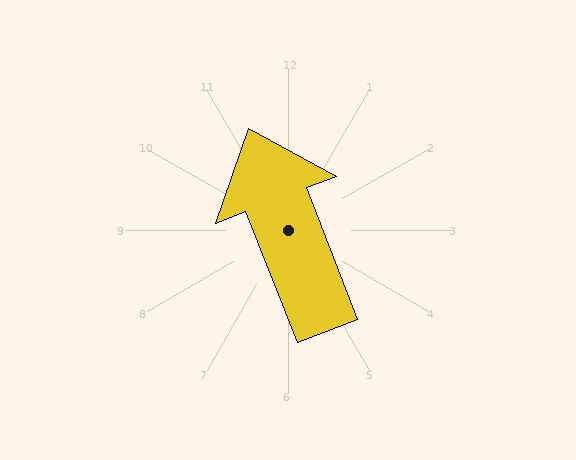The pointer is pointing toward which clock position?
Roughly 11 o'clock.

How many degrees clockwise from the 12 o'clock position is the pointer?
Approximately 339 degrees.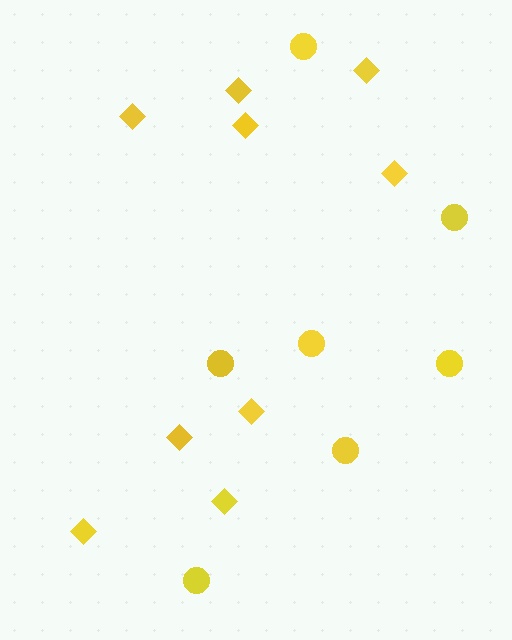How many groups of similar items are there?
There are 2 groups: one group of diamonds (9) and one group of circles (7).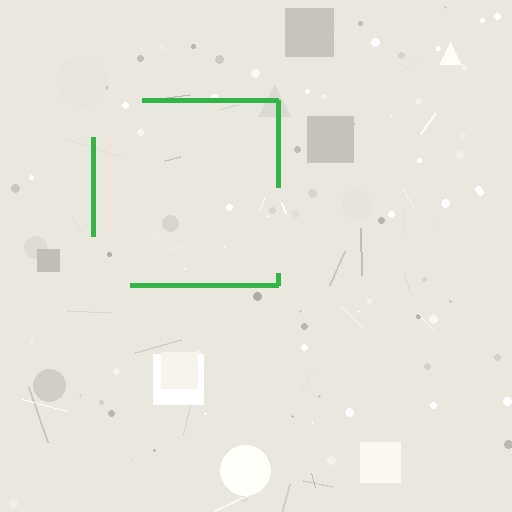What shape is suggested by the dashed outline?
The dashed outline suggests a square.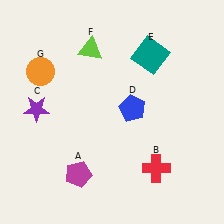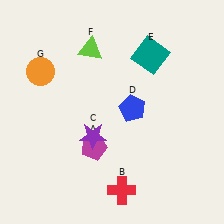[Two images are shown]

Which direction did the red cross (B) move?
The red cross (B) moved left.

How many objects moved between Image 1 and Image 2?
3 objects moved between the two images.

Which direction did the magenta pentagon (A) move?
The magenta pentagon (A) moved up.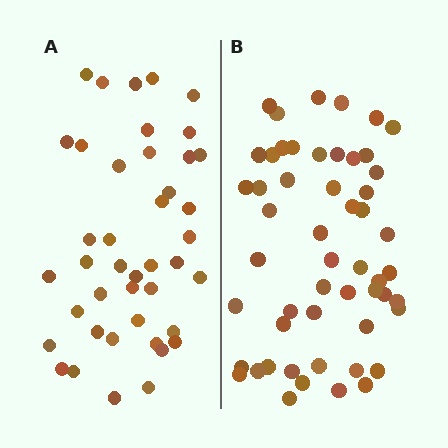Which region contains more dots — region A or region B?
Region B (the right region) has more dots.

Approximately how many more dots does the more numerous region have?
Region B has roughly 12 or so more dots than region A.